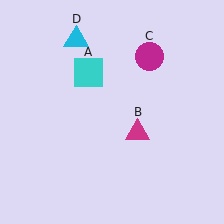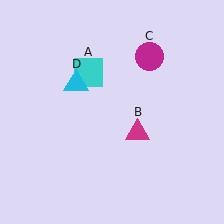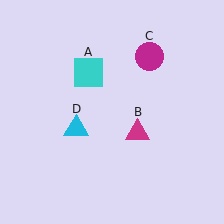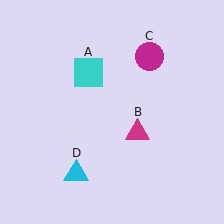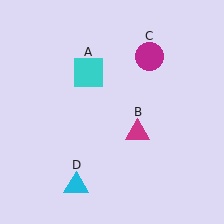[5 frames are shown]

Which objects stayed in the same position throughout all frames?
Cyan square (object A) and magenta triangle (object B) and magenta circle (object C) remained stationary.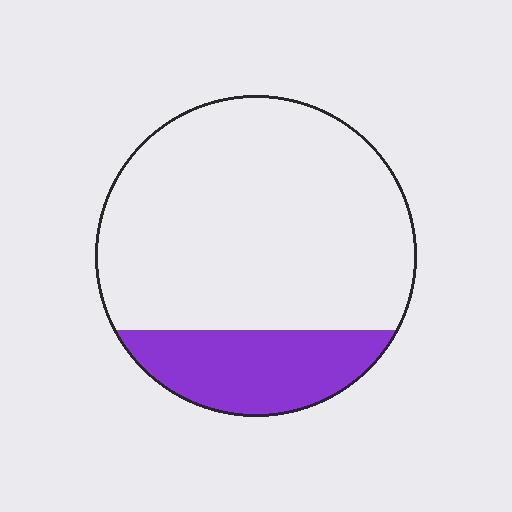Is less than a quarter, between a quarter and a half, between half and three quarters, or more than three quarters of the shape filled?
Less than a quarter.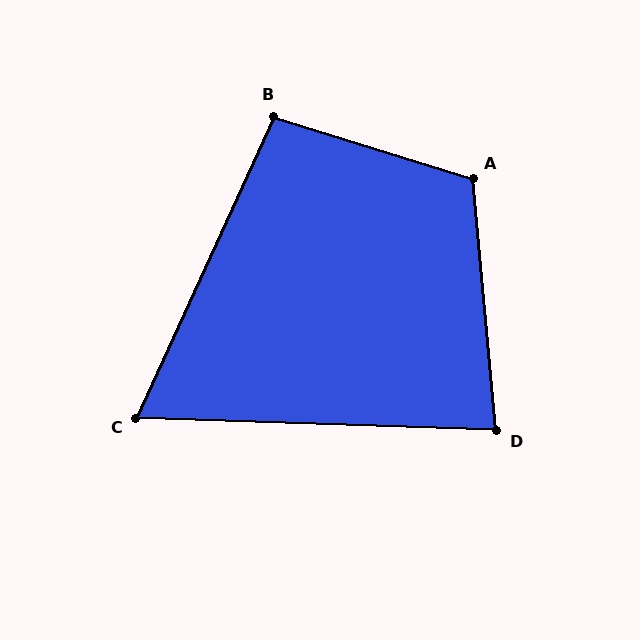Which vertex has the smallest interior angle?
C, at approximately 67 degrees.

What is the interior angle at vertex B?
Approximately 97 degrees (obtuse).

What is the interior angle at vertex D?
Approximately 83 degrees (acute).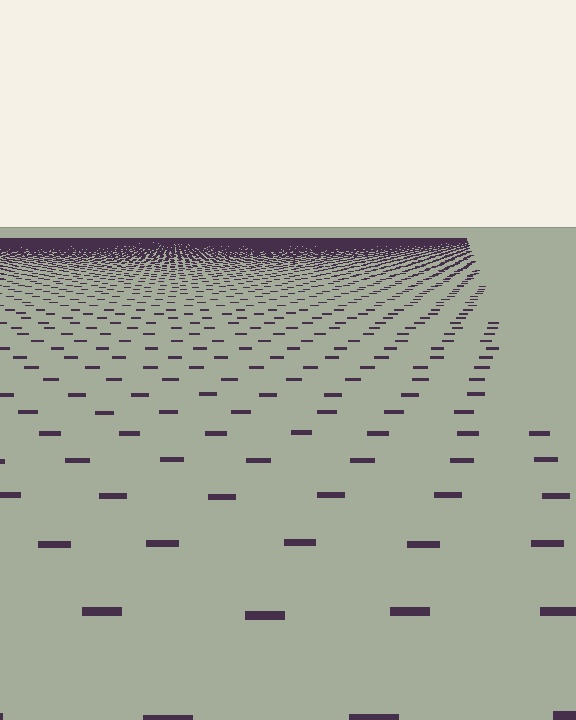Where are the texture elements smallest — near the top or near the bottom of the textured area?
Near the top.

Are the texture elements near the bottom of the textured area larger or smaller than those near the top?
Larger. Near the bottom, elements are closer to the viewer and appear at a bigger on-screen size.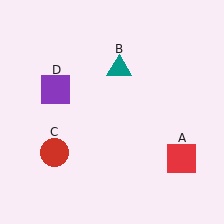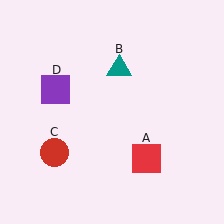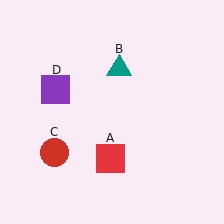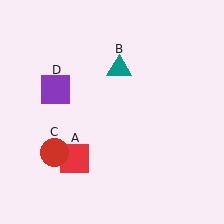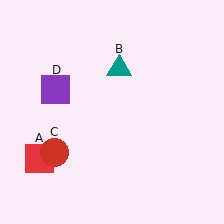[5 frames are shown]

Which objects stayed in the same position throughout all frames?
Teal triangle (object B) and red circle (object C) and purple square (object D) remained stationary.